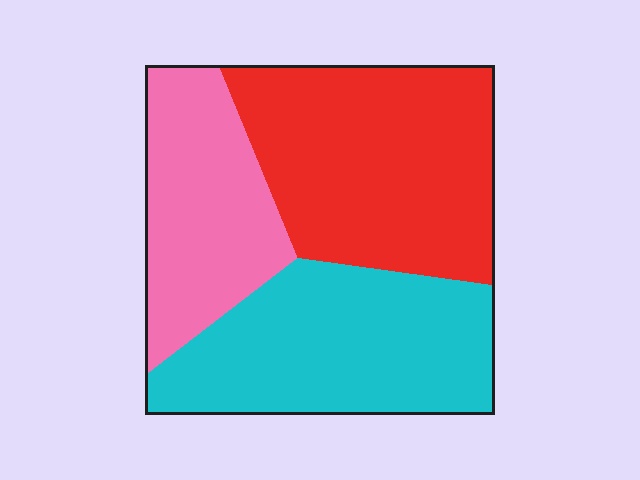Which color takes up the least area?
Pink, at roughly 25%.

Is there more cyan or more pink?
Cyan.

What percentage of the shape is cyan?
Cyan takes up about one third (1/3) of the shape.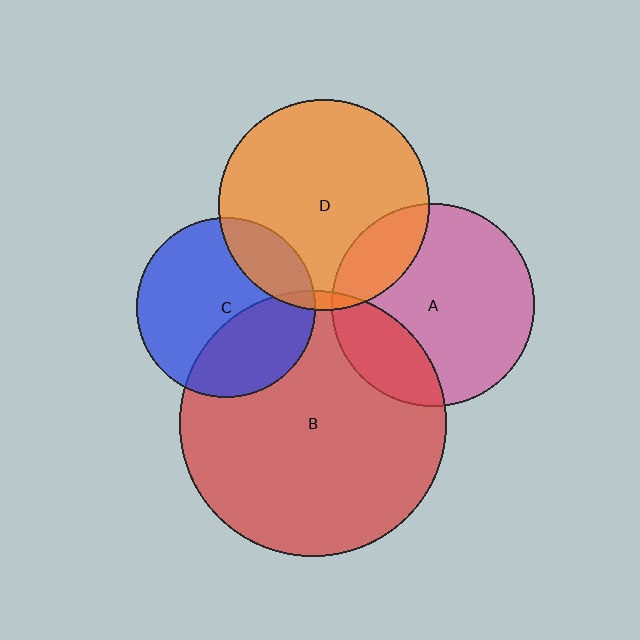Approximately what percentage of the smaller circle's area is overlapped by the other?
Approximately 5%.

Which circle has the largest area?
Circle B (red).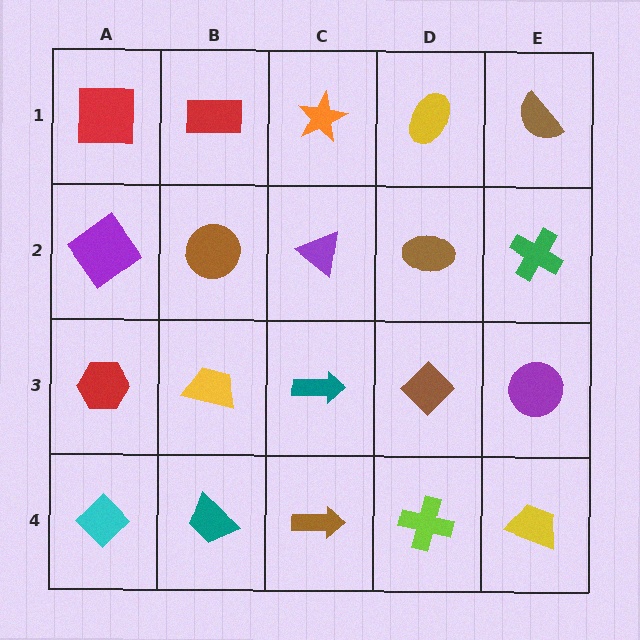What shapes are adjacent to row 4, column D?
A brown diamond (row 3, column D), a brown arrow (row 4, column C), a yellow trapezoid (row 4, column E).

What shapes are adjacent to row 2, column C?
An orange star (row 1, column C), a teal arrow (row 3, column C), a brown circle (row 2, column B), a brown ellipse (row 2, column D).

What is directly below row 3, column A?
A cyan diamond.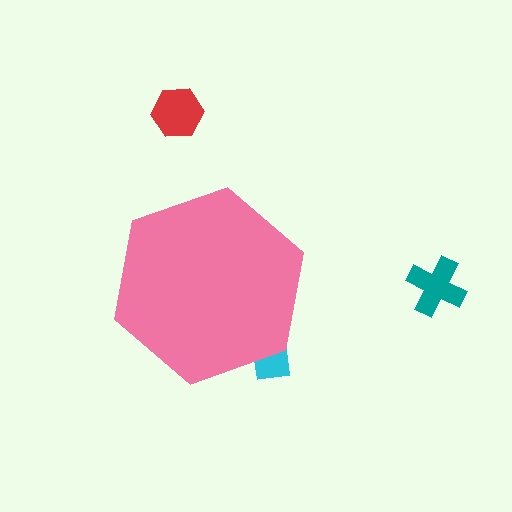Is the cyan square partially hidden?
Yes, the cyan square is partially hidden behind the pink hexagon.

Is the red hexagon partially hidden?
No, the red hexagon is fully visible.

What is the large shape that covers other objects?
A pink hexagon.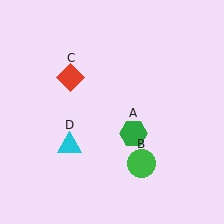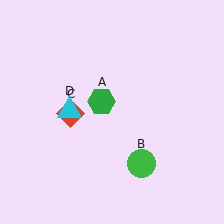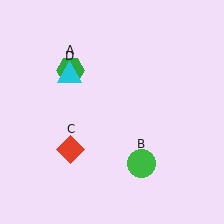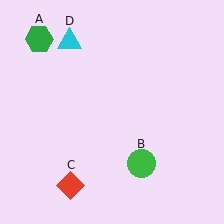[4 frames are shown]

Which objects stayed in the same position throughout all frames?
Green circle (object B) remained stationary.